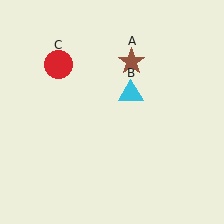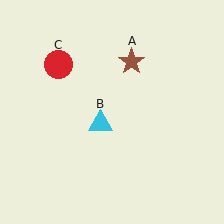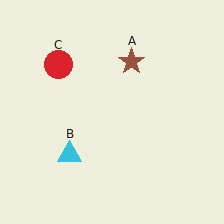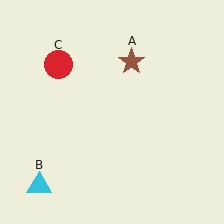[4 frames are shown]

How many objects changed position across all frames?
1 object changed position: cyan triangle (object B).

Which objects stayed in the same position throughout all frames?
Brown star (object A) and red circle (object C) remained stationary.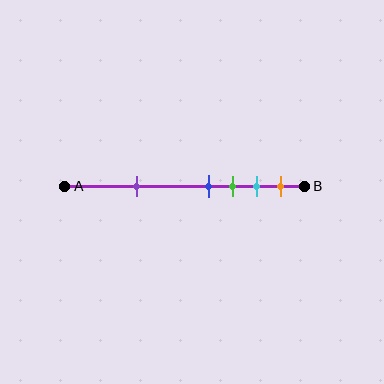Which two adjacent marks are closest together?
The blue and green marks are the closest adjacent pair.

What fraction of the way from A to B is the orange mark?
The orange mark is approximately 90% (0.9) of the way from A to B.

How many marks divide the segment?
There are 5 marks dividing the segment.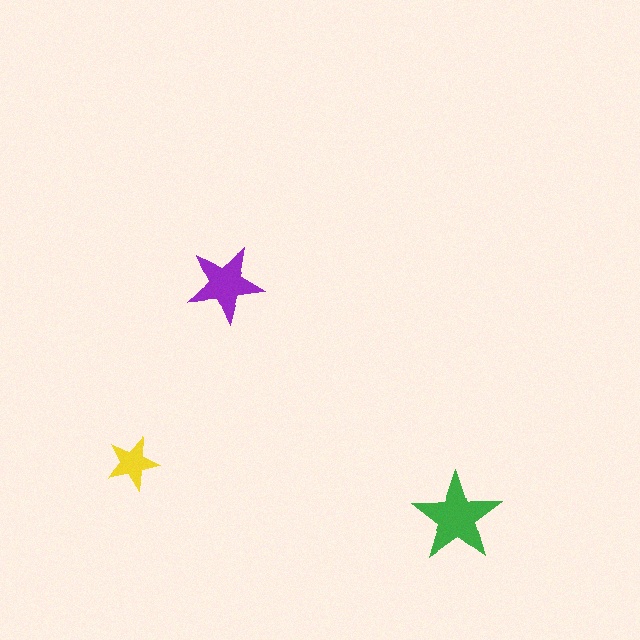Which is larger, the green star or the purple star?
The green one.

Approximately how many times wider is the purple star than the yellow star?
About 1.5 times wider.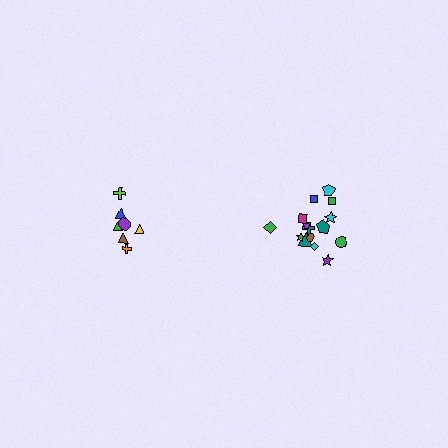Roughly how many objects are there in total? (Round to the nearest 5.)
Roughly 20 objects in total.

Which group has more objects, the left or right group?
The right group.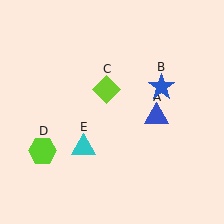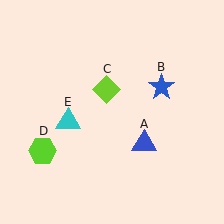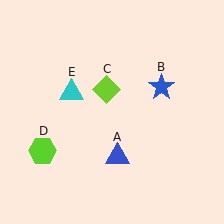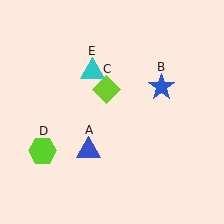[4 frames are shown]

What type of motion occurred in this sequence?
The blue triangle (object A), cyan triangle (object E) rotated clockwise around the center of the scene.